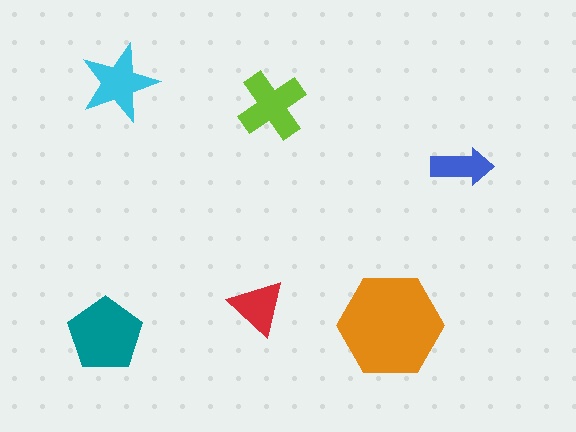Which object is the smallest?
The blue arrow.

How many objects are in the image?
There are 6 objects in the image.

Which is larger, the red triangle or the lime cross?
The lime cross.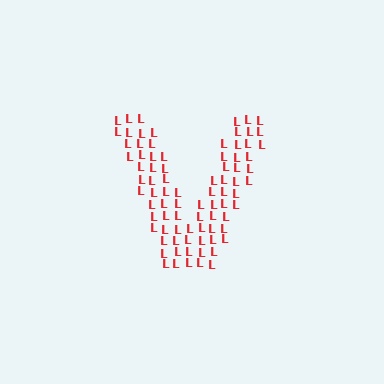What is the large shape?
The large shape is the letter V.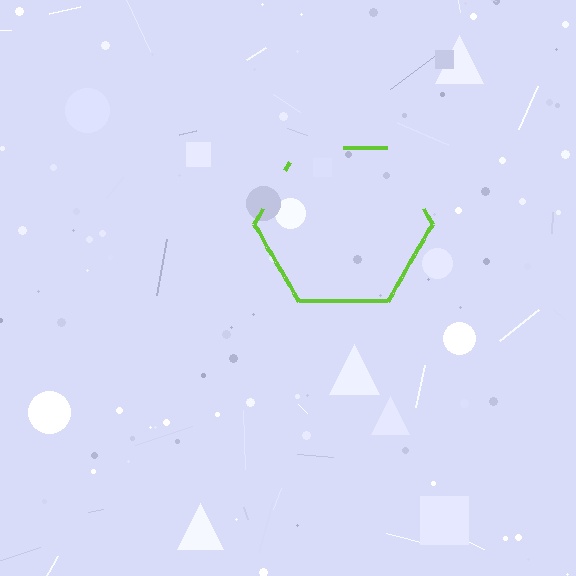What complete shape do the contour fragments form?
The contour fragments form a hexagon.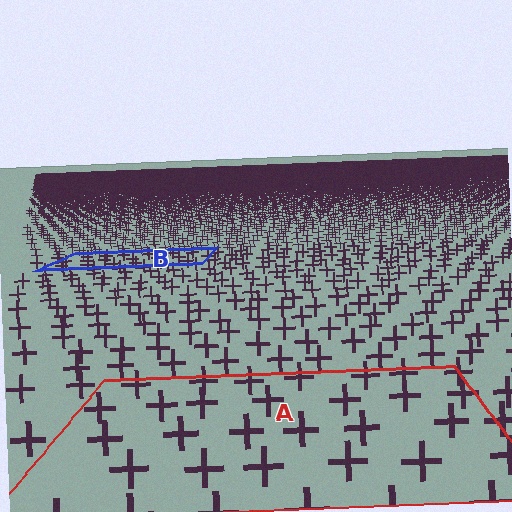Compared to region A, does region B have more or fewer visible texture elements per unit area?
Region B has more texture elements per unit area — they are packed more densely because it is farther away.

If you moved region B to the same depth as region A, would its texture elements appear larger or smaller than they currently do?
They would appear larger. At a closer depth, the same texture elements are projected at a bigger on-screen size.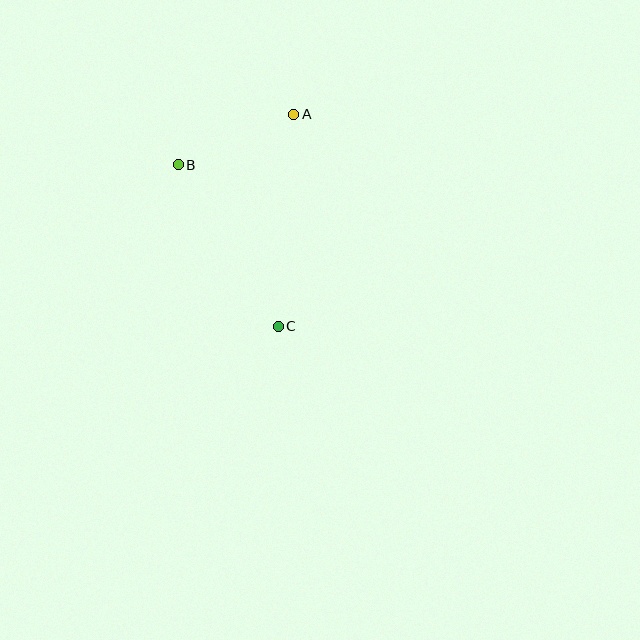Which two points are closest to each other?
Points A and B are closest to each other.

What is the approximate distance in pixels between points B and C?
The distance between B and C is approximately 190 pixels.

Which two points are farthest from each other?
Points A and C are farthest from each other.